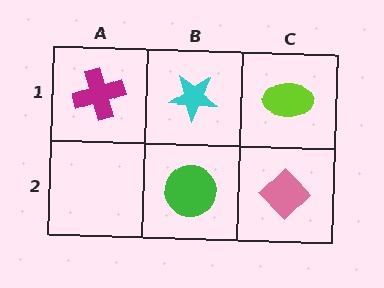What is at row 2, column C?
A pink diamond.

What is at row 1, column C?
A lime ellipse.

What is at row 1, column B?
A cyan star.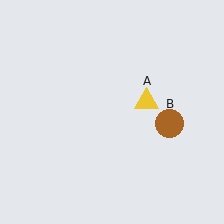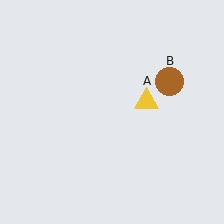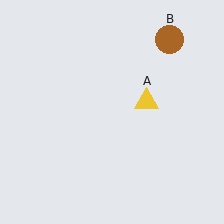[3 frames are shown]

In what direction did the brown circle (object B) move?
The brown circle (object B) moved up.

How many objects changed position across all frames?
1 object changed position: brown circle (object B).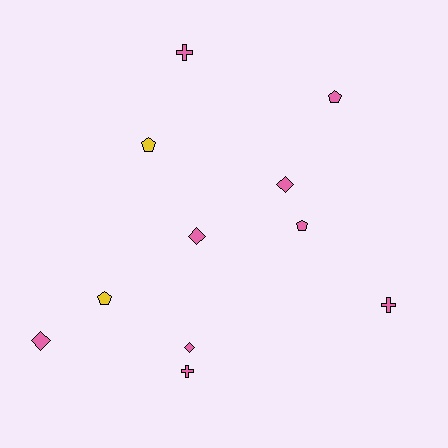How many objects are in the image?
There are 11 objects.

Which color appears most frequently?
Pink, with 9 objects.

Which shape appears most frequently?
Diamond, with 4 objects.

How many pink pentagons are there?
There are 2 pink pentagons.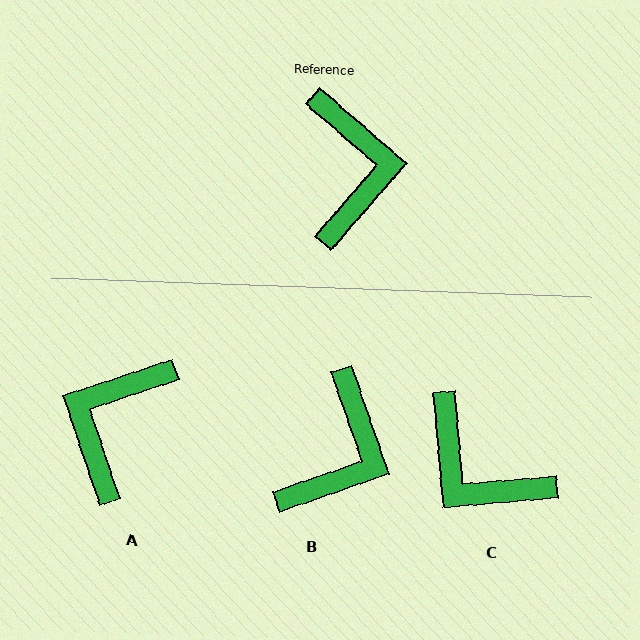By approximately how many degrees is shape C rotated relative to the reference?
Approximately 134 degrees clockwise.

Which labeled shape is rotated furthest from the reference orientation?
A, about 150 degrees away.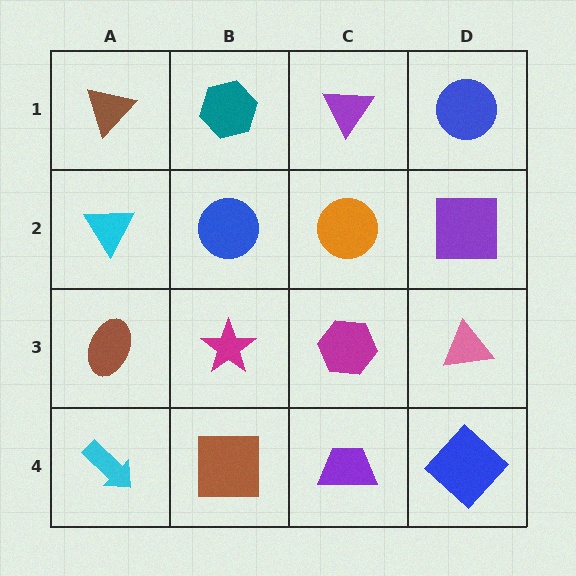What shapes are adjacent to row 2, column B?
A teal hexagon (row 1, column B), a magenta star (row 3, column B), a cyan triangle (row 2, column A), an orange circle (row 2, column C).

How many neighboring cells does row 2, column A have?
3.